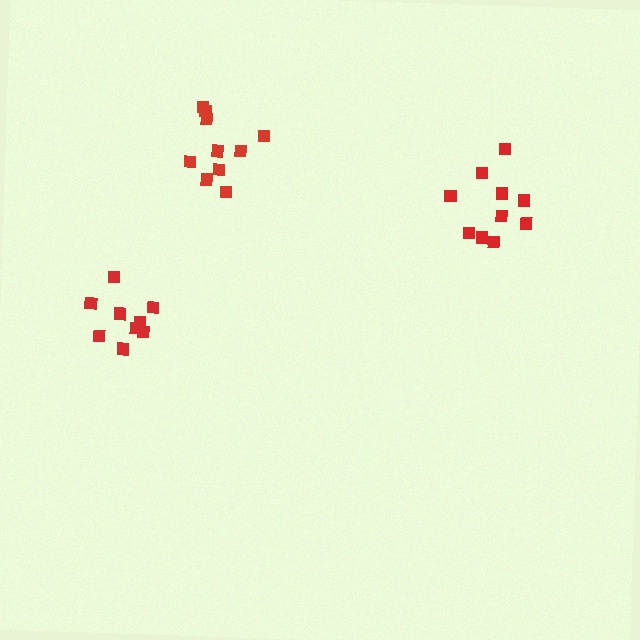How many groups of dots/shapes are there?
There are 3 groups.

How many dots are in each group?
Group 1: 9 dots, Group 2: 10 dots, Group 3: 10 dots (29 total).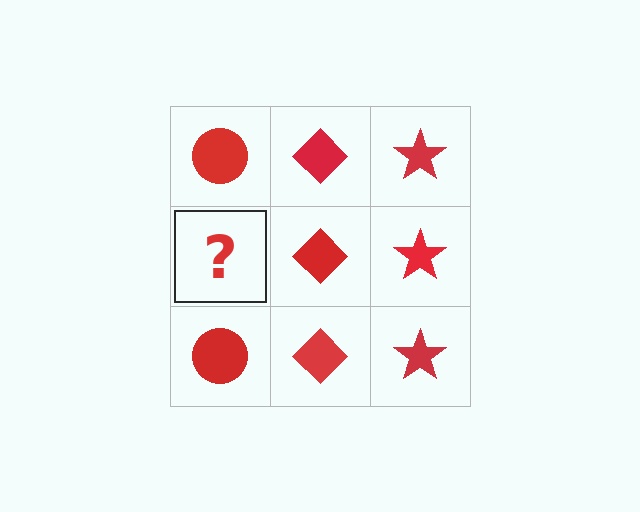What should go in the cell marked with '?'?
The missing cell should contain a red circle.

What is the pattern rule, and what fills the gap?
The rule is that each column has a consistent shape. The gap should be filled with a red circle.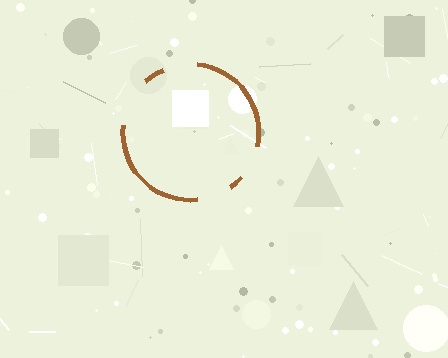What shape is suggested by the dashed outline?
The dashed outline suggests a circle.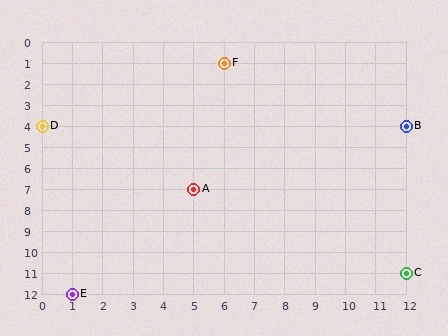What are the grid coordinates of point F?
Point F is at grid coordinates (6, 1).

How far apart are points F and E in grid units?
Points F and E are 5 columns and 11 rows apart (about 12.1 grid units diagonally).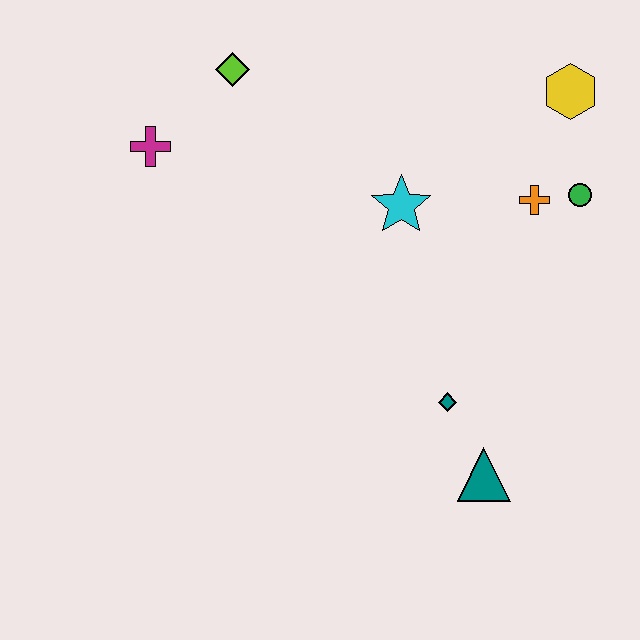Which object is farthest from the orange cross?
The magenta cross is farthest from the orange cross.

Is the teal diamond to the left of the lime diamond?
No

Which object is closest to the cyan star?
The orange cross is closest to the cyan star.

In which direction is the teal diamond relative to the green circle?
The teal diamond is below the green circle.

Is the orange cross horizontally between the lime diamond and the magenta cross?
No